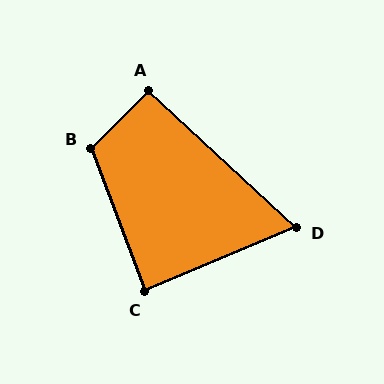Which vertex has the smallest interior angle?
D, at approximately 66 degrees.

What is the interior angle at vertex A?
Approximately 92 degrees (approximately right).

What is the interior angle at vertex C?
Approximately 88 degrees (approximately right).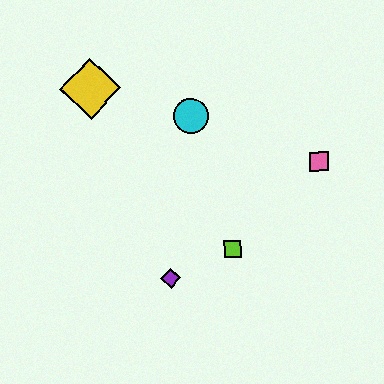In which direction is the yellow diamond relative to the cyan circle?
The yellow diamond is to the left of the cyan circle.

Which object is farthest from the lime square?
The yellow diamond is farthest from the lime square.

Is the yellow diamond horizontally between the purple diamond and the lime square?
No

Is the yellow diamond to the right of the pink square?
No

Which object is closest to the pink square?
The lime square is closest to the pink square.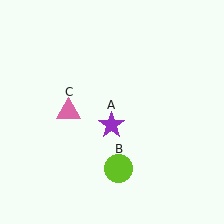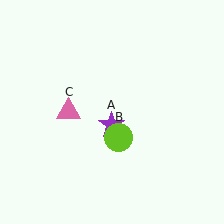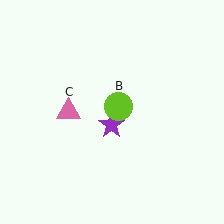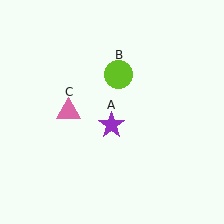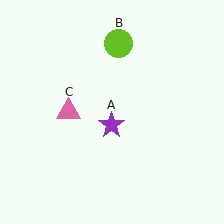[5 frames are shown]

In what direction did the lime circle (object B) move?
The lime circle (object B) moved up.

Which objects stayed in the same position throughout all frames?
Purple star (object A) and pink triangle (object C) remained stationary.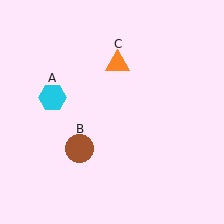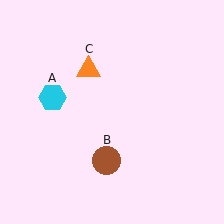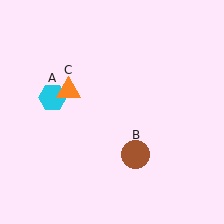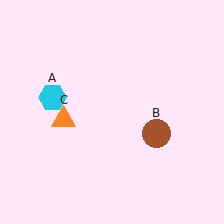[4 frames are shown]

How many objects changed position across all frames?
2 objects changed position: brown circle (object B), orange triangle (object C).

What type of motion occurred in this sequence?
The brown circle (object B), orange triangle (object C) rotated counterclockwise around the center of the scene.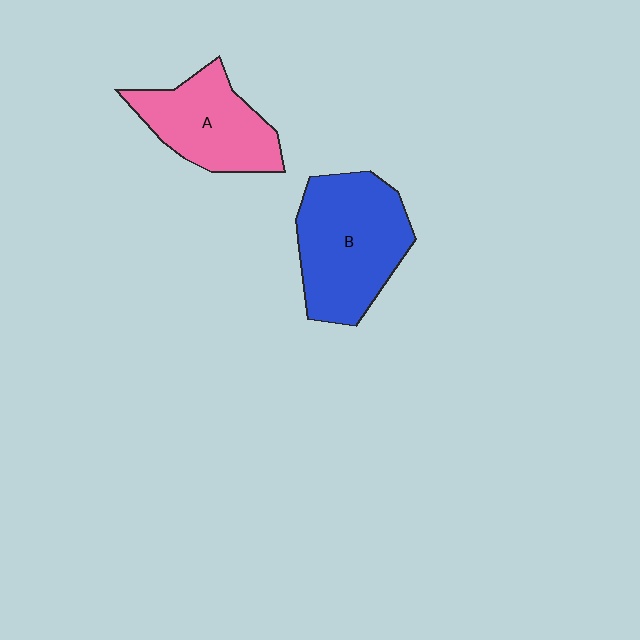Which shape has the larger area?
Shape B (blue).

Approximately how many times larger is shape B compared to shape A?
Approximately 1.3 times.